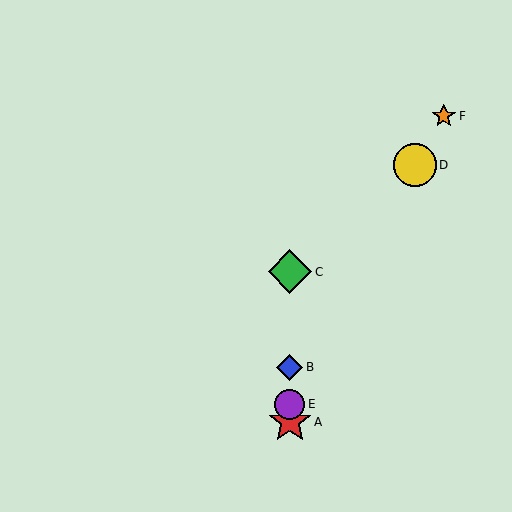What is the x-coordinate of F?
Object F is at x≈444.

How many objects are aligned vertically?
4 objects (A, B, C, E) are aligned vertically.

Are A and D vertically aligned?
No, A is at x≈290 and D is at x≈415.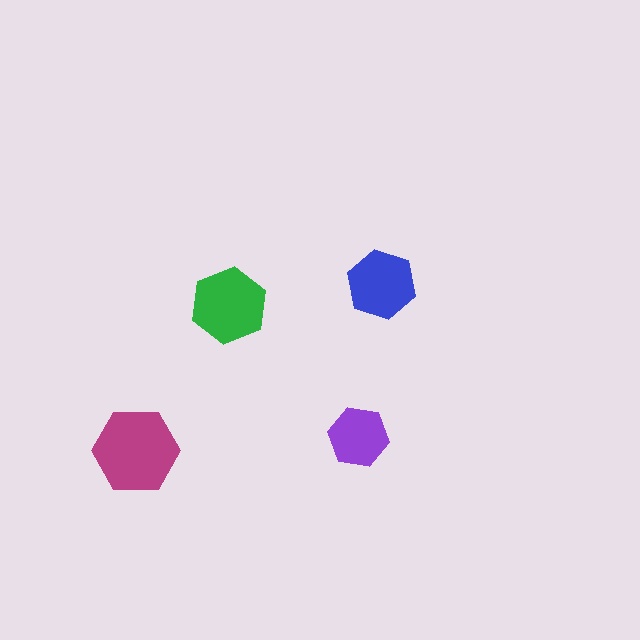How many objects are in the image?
There are 4 objects in the image.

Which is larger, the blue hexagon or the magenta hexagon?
The magenta one.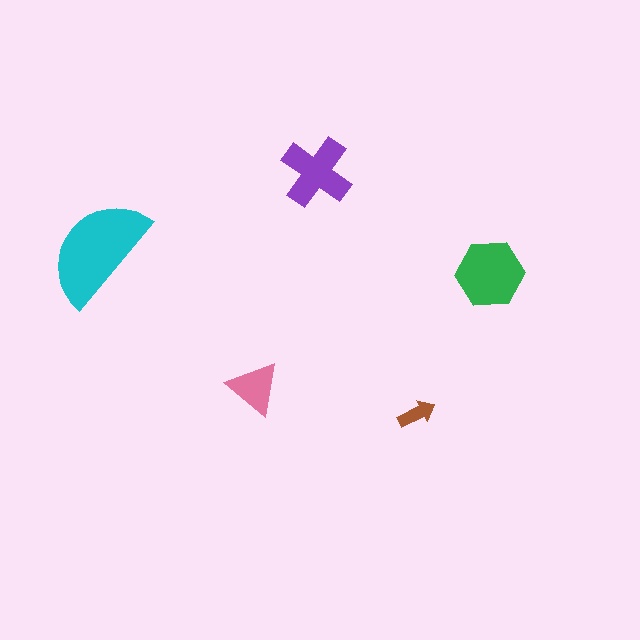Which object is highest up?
The purple cross is topmost.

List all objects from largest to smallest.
The cyan semicircle, the green hexagon, the purple cross, the pink triangle, the brown arrow.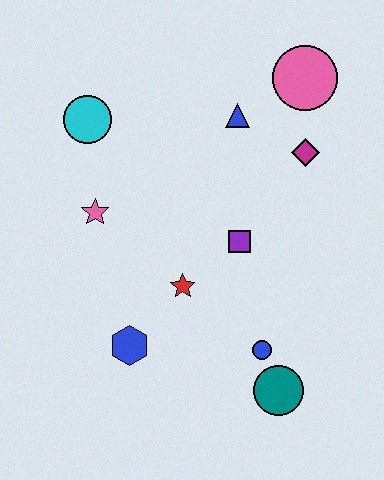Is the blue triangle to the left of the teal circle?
Yes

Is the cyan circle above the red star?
Yes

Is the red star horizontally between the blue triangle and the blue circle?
No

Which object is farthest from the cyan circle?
The teal circle is farthest from the cyan circle.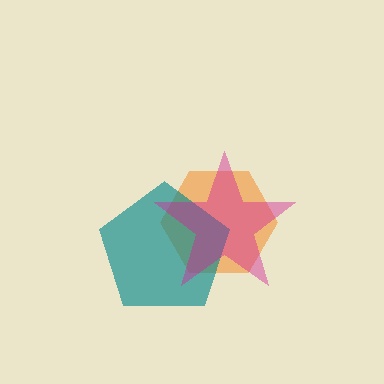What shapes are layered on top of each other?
The layered shapes are: an orange hexagon, a teal pentagon, a magenta star.